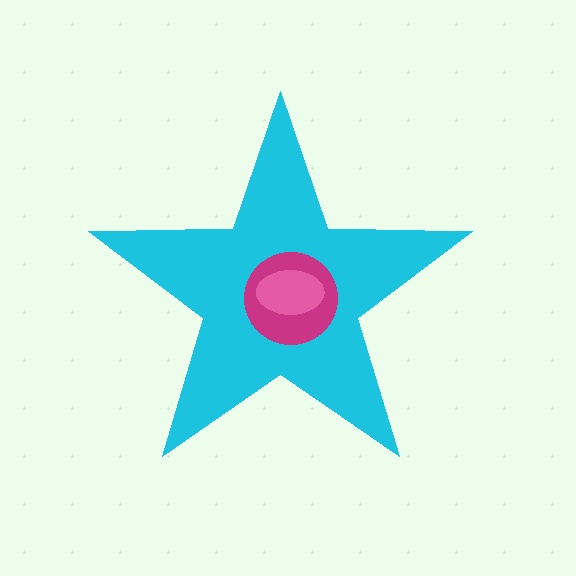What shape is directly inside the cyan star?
The magenta circle.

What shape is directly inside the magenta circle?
The pink ellipse.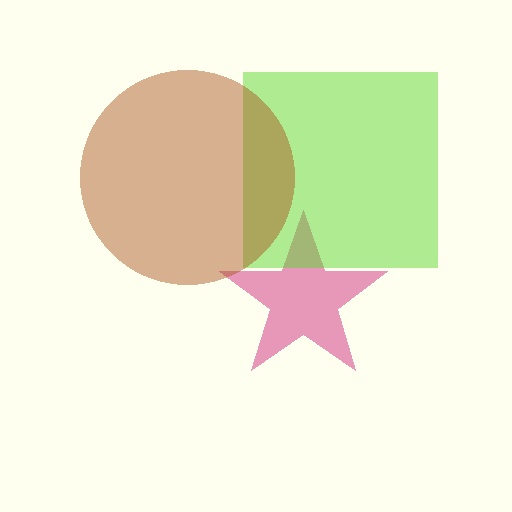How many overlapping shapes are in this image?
There are 3 overlapping shapes in the image.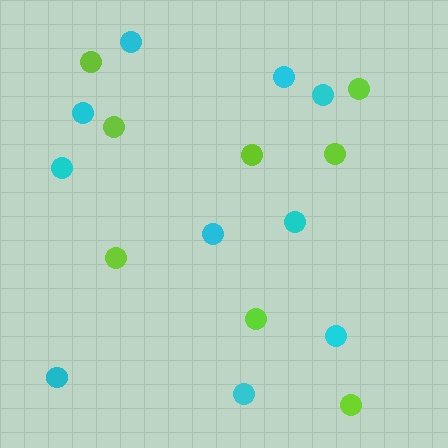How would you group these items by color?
There are 2 groups: one group of cyan circles (10) and one group of lime circles (8).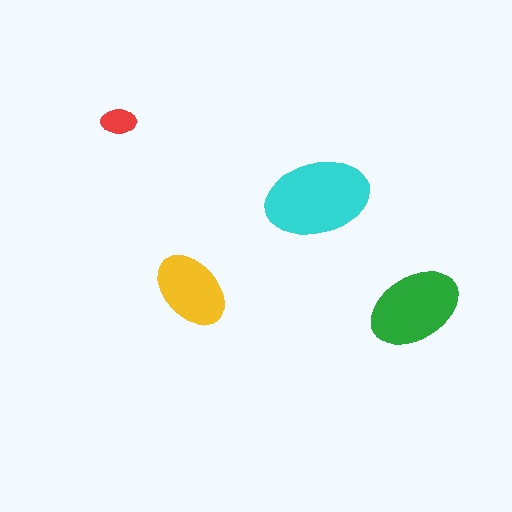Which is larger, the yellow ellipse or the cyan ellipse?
The cyan one.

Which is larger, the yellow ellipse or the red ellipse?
The yellow one.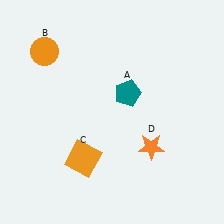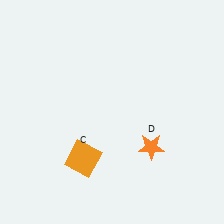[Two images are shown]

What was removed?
The teal pentagon (A), the orange circle (B) were removed in Image 2.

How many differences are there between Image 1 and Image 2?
There are 2 differences between the two images.